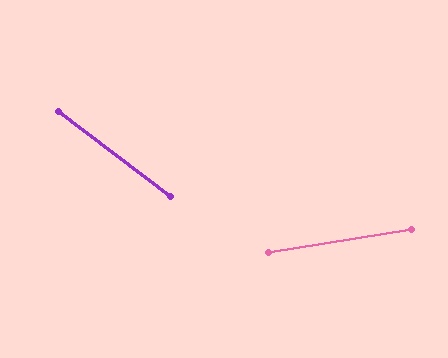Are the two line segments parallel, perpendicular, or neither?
Neither parallel nor perpendicular — they differ by about 46°.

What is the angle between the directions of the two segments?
Approximately 46 degrees.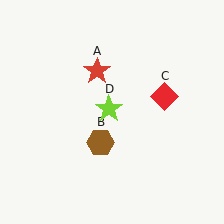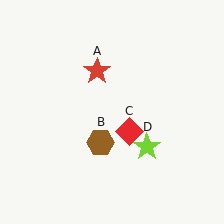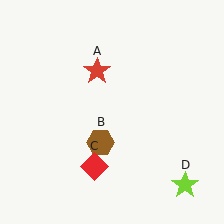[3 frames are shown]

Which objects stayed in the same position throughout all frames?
Red star (object A) and brown hexagon (object B) remained stationary.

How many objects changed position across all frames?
2 objects changed position: red diamond (object C), lime star (object D).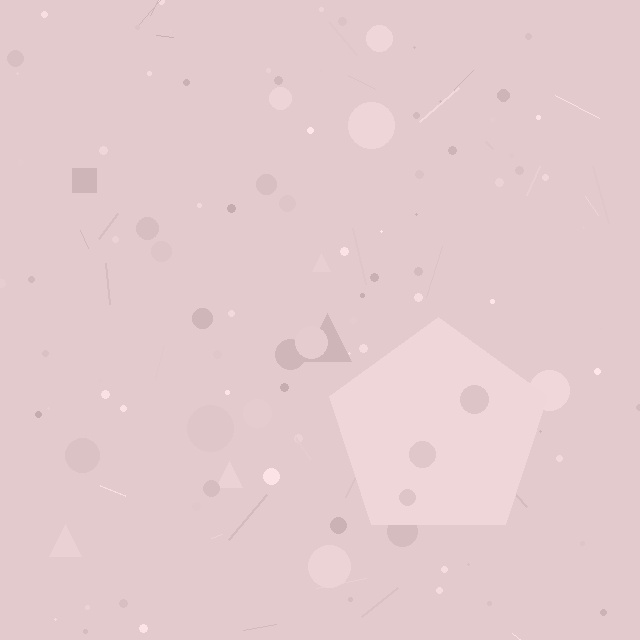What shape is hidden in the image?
A pentagon is hidden in the image.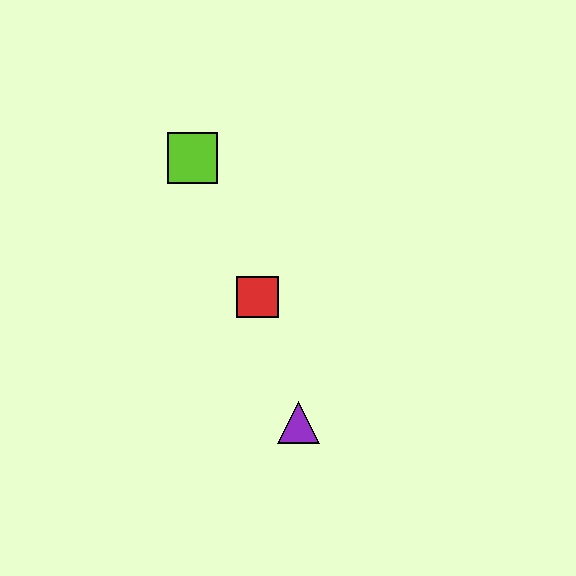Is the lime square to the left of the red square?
Yes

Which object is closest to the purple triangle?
The red square is closest to the purple triangle.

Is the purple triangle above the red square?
No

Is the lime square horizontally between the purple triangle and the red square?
No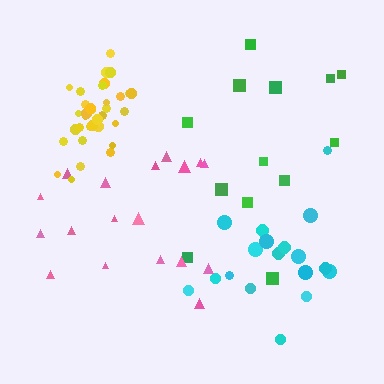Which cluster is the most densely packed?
Yellow.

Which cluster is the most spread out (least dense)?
Green.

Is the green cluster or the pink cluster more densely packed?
Pink.